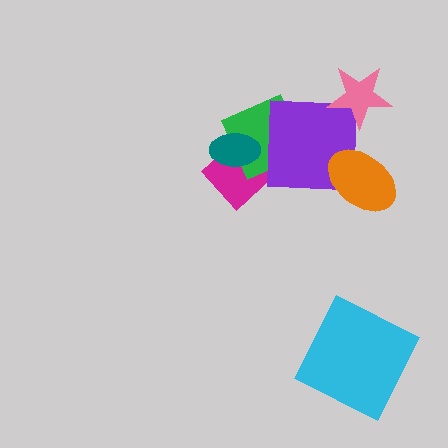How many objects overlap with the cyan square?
0 objects overlap with the cyan square.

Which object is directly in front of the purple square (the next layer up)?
The pink star is directly in front of the purple square.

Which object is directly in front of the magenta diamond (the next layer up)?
The green diamond is directly in front of the magenta diamond.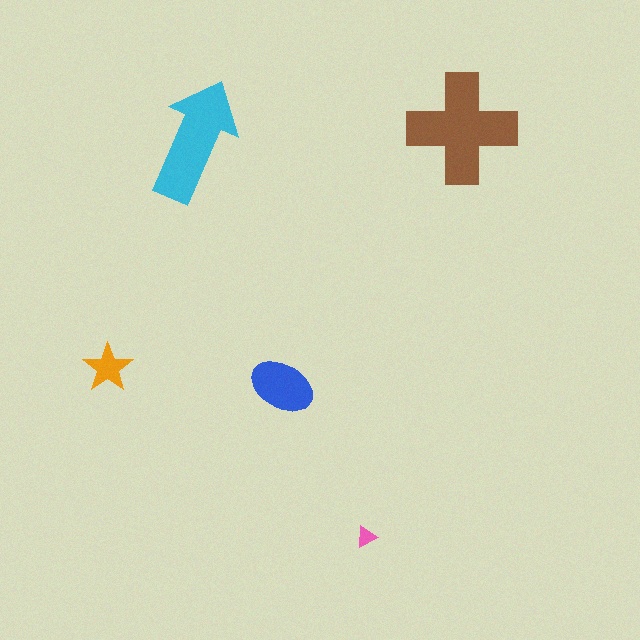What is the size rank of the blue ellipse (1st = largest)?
3rd.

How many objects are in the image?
There are 5 objects in the image.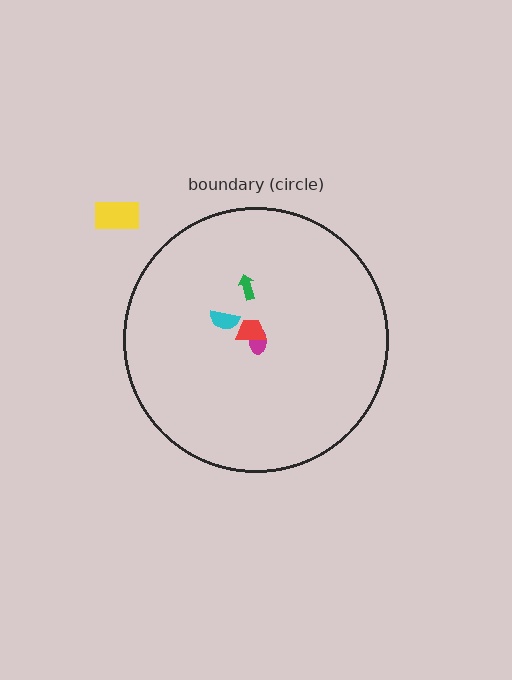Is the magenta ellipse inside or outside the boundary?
Inside.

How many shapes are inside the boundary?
4 inside, 1 outside.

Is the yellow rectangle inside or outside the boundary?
Outside.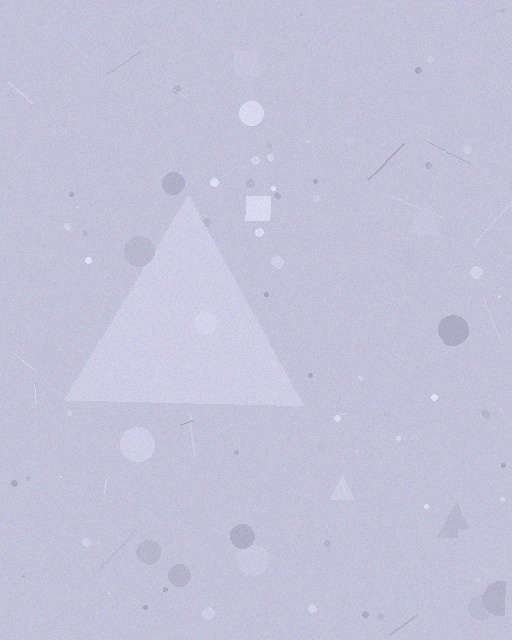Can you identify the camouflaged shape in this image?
The camouflaged shape is a triangle.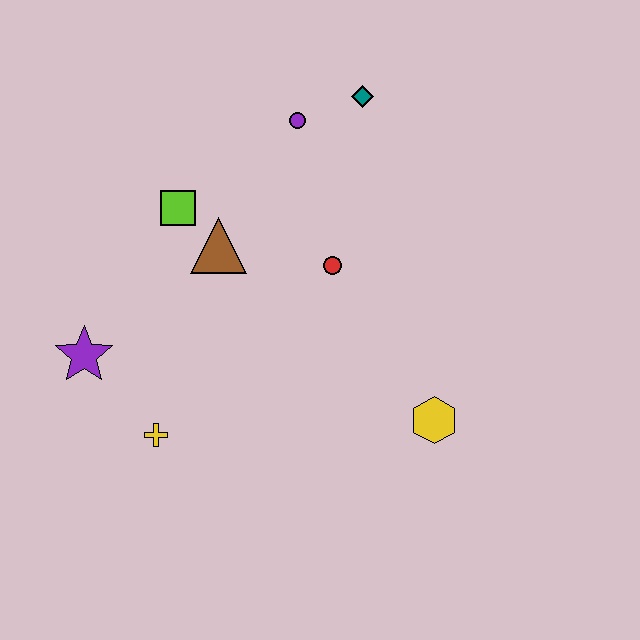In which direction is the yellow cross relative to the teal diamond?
The yellow cross is below the teal diamond.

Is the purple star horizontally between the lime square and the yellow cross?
No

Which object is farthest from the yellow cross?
The teal diamond is farthest from the yellow cross.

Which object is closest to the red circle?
The brown triangle is closest to the red circle.